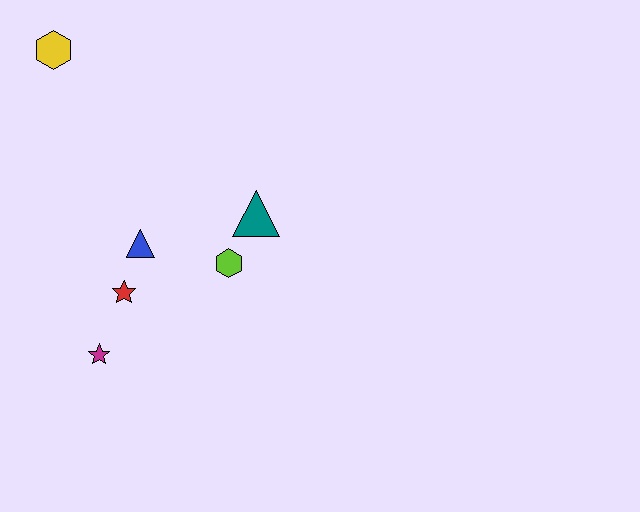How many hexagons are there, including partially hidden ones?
There are 2 hexagons.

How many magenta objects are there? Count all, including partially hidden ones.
There is 1 magenta object.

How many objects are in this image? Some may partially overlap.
There are 6 objects.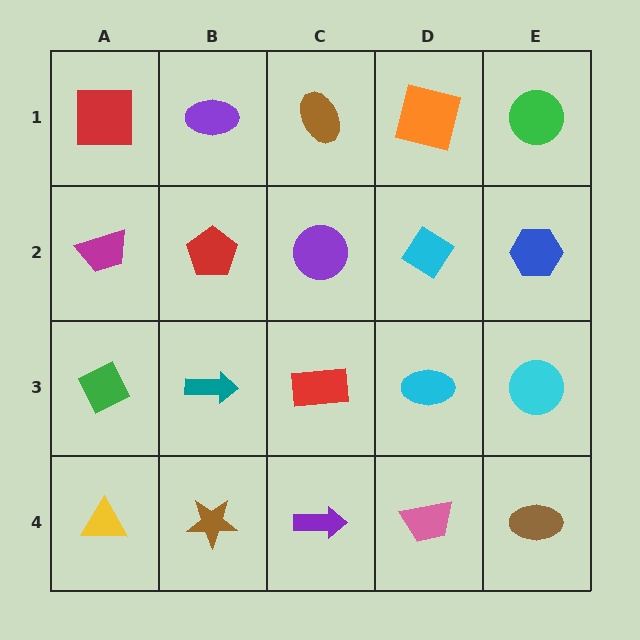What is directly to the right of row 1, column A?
A purple ellipse.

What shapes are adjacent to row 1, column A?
A magenta trapezoid (row 2, column A), a purple ellipse (row 1, column B).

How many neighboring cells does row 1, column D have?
3.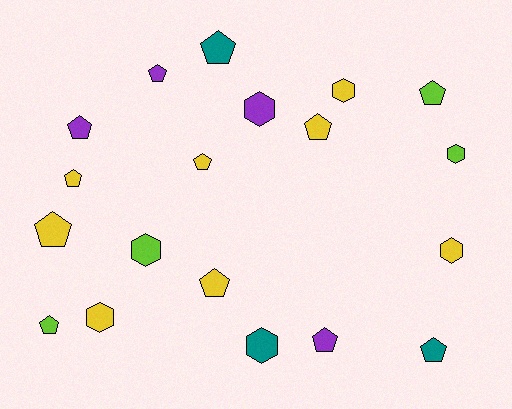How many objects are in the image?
There are 19 objects.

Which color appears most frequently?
Yellow, with 8 objects.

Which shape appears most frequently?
Pentagon, with 12 objects.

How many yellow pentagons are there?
There are 5 yellow pentagons.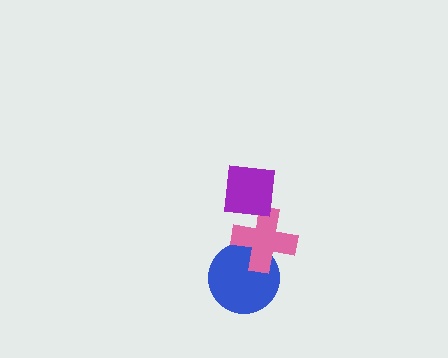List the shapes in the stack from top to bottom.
From top to bottom: the purple square, the pink cross, the blue circle.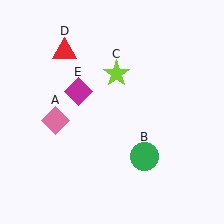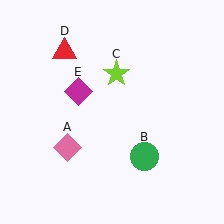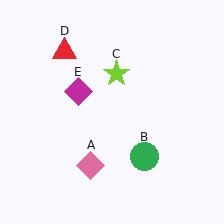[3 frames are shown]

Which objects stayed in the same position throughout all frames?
Green circle (object B) and lime star (object C) and red triangle (object D) and magenta diamond (object E) remained stationary.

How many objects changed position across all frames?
1 object changed position: pink diamond (object A).